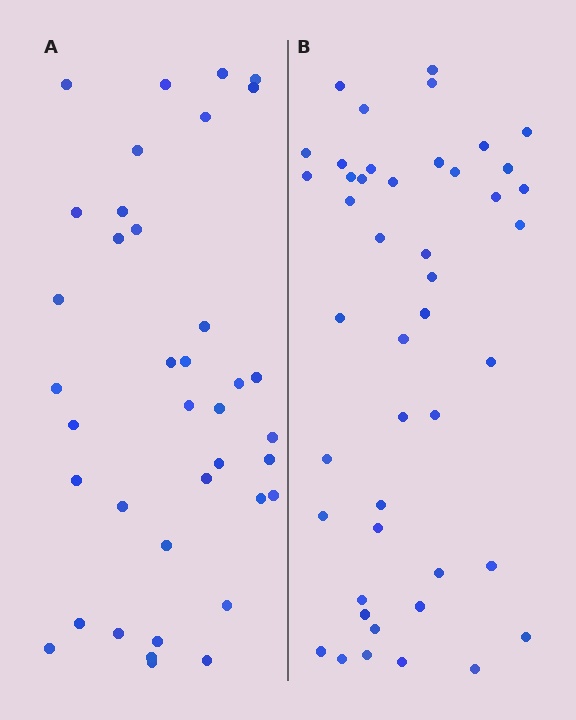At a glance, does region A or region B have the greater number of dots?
Region B (the right region) has more dots.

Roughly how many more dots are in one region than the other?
Region B has roughly 8 or so more dots than region A.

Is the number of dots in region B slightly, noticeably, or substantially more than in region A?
Region B has only slightly more — the two regions are fairly close. The ratio is roughly 1.2 to 1.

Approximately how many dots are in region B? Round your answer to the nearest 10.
About 40 dots. (The exact count is 45, which rounds to 40.)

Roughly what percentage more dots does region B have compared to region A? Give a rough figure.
About 20% more.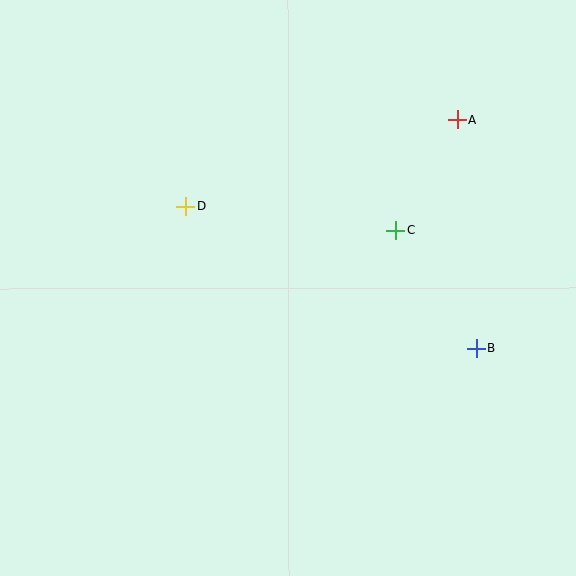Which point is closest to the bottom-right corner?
Point B is closest to the bottom-right corner.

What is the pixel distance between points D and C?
The distance between D and C is 211 pixels.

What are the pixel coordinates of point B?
Point B is at (477, 348).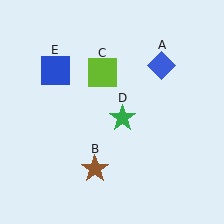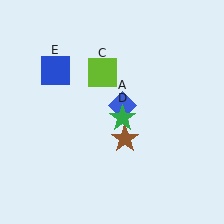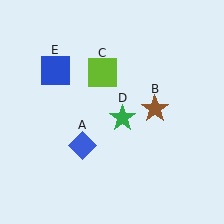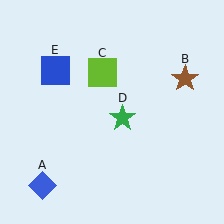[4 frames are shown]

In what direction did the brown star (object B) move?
The brown star (object B) moved up and to the right.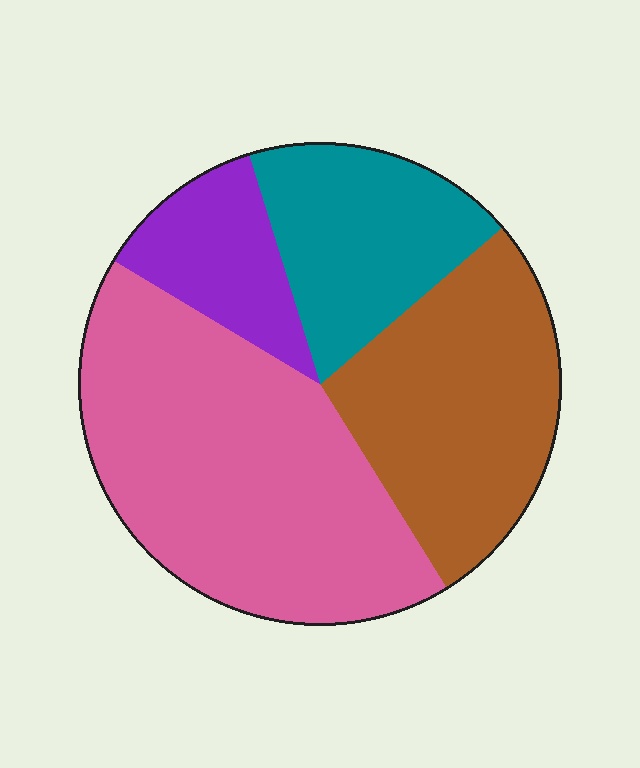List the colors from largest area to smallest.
From largest to smallest: pink, brown, teal, purple.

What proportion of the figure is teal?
Teal takes up about one fifth (1/5) of the figure.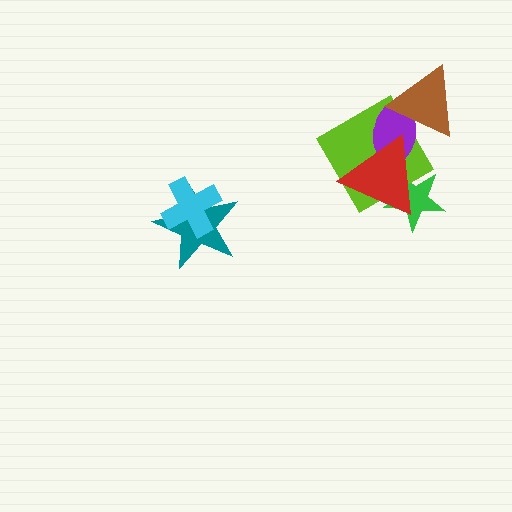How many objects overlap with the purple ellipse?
3 objects overlap with the purple ellipse.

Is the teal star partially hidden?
Yes, it is partially covered by another shape.